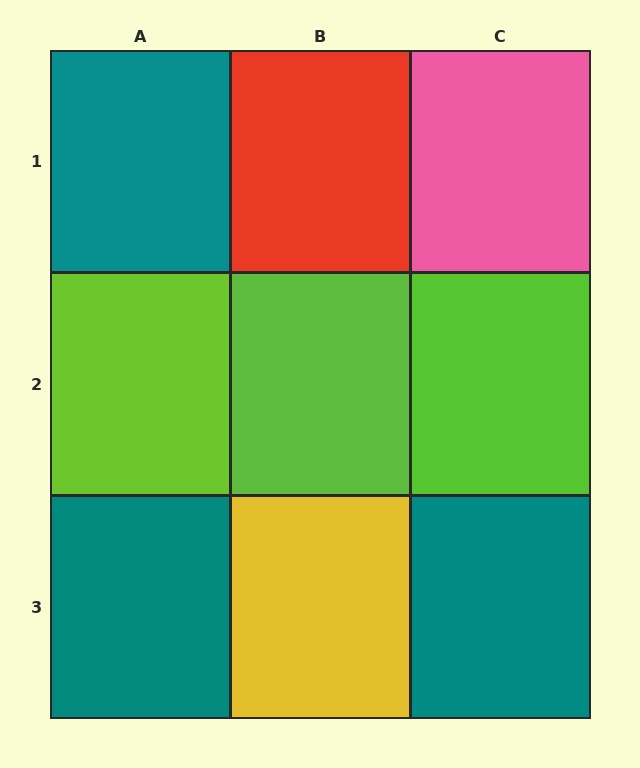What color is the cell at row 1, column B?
Red.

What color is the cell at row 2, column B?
Lime.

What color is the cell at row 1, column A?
Teal.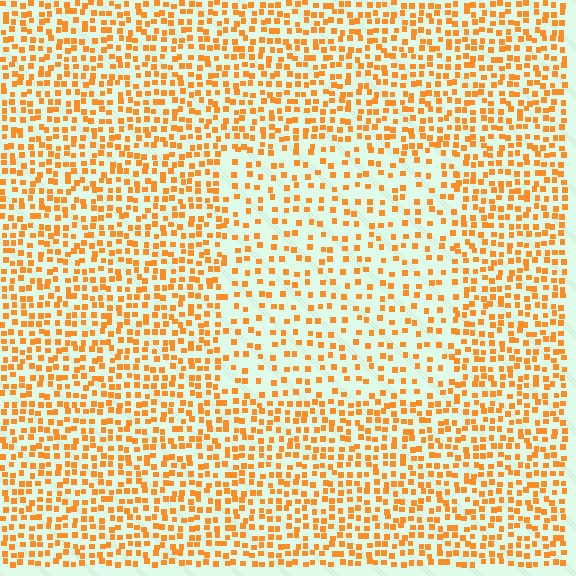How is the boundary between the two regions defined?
The boundary is defined by a change in element density (approximately 1.9x ratio). All elements are the same color, size, and shape.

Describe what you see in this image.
The image contains small orange elements arranged at two different densities. A rectangle-shaped region is visible where the elements are less densely packed than the surrounding area.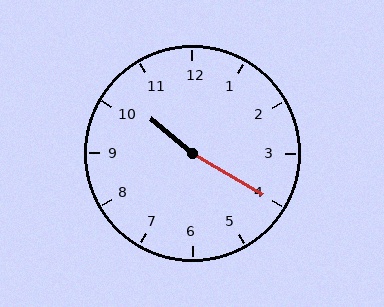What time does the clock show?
10:20.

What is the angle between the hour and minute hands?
Approximately 170 degrees.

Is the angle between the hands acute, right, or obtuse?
It is obtuse.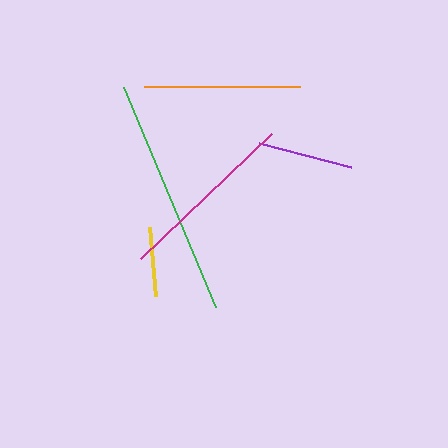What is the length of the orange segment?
The orange segment is approximately 156 pixels long.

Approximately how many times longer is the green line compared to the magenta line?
The green line is approximately 1.3 times the length of the magenta line.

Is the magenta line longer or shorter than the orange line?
The magenta line is longer than the orange line.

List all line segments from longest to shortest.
From longest to shortest: green, magenta, orange, purple, yellow.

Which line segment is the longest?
The green line is the longest at approximately 238 pixels.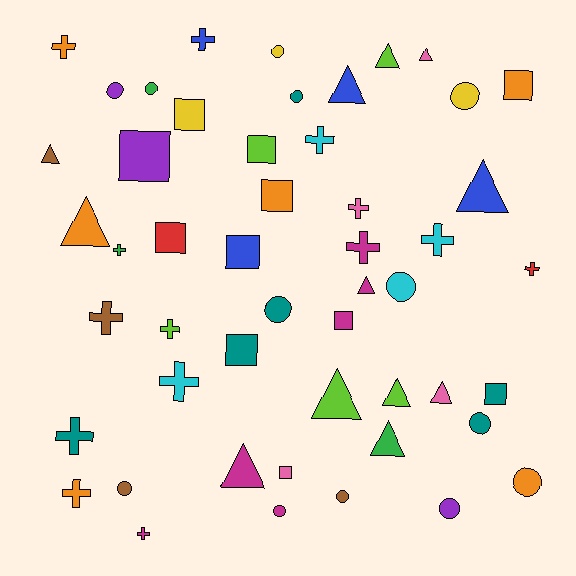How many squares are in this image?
There are 11 squares.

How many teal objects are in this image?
There are 6 teal objects.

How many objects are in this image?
There are 50 objects.